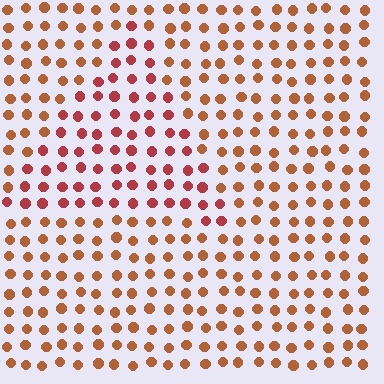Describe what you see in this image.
The image is filled with small brown elements in a uniform arrangement. A triangle-shaped region is visible where the elements are tinted to a slightly different hue, forming a subtle color boundary.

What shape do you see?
I see a triangle.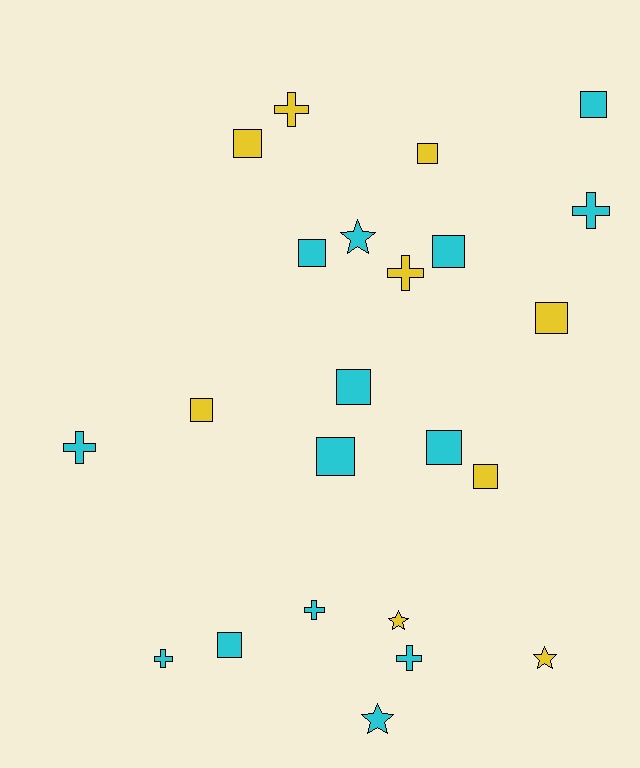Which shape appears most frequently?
Square, with 12 objects.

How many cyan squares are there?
There are 7 cyan squares.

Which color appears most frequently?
Cyan, with 14 objects.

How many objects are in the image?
There are 23 objects.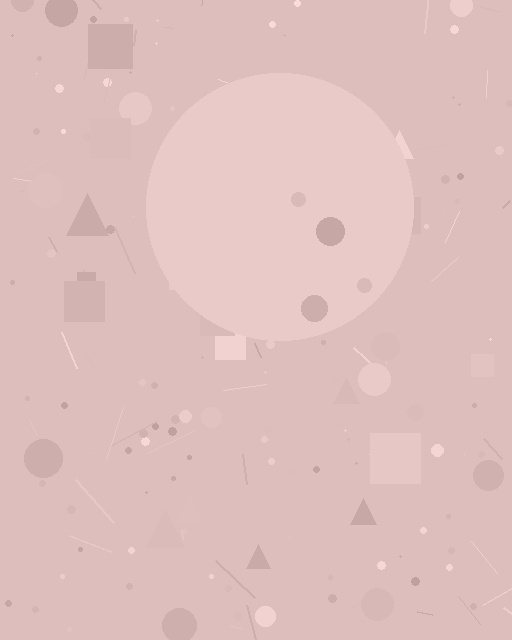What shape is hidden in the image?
A circle is hidden in the image.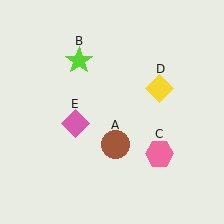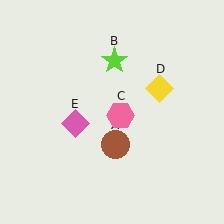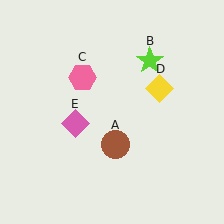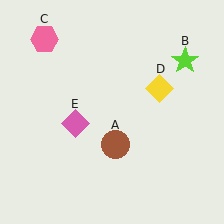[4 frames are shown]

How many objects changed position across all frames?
2 objects changed position: lime star (object B), pink hexagon (object C).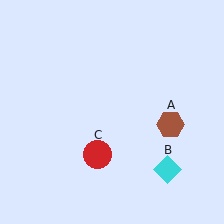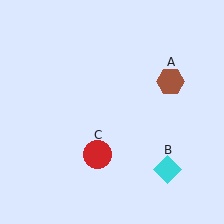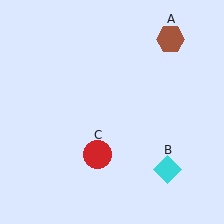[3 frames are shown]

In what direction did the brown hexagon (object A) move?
The brown hexagon (object A) moved up.